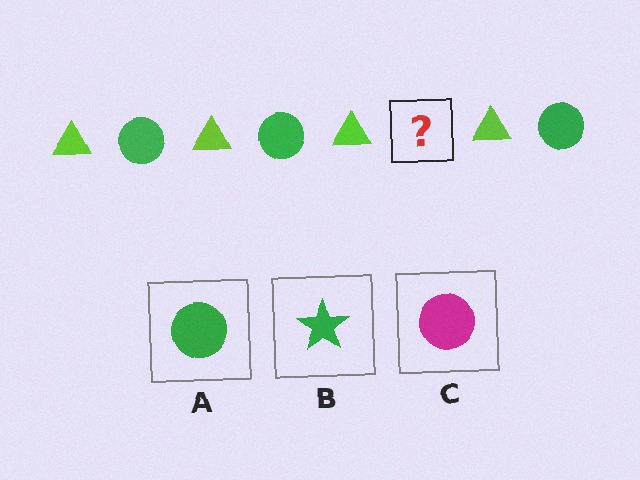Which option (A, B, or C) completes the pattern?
A.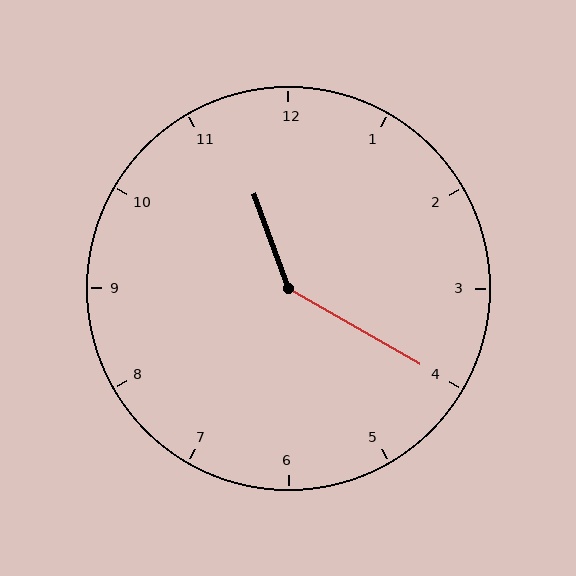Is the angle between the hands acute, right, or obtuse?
It is obtuse.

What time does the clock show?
11:20.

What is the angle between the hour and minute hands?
Approximately 140 degrees.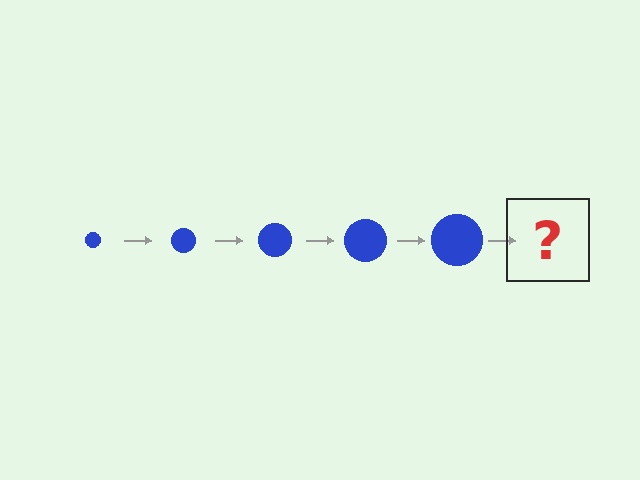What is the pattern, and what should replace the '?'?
The pattern is that the circle gets progressively larger each step. The '?' should be a blue circle, larger than the previous one.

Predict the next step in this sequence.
The next step is a blue circle, larger than the previous one.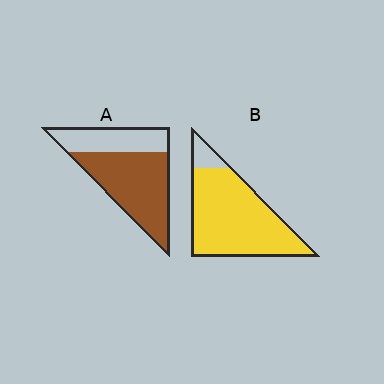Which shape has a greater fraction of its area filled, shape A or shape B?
Shape B.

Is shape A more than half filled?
Yes.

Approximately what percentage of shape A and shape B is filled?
A is approximately 65% and B is approximately 90%.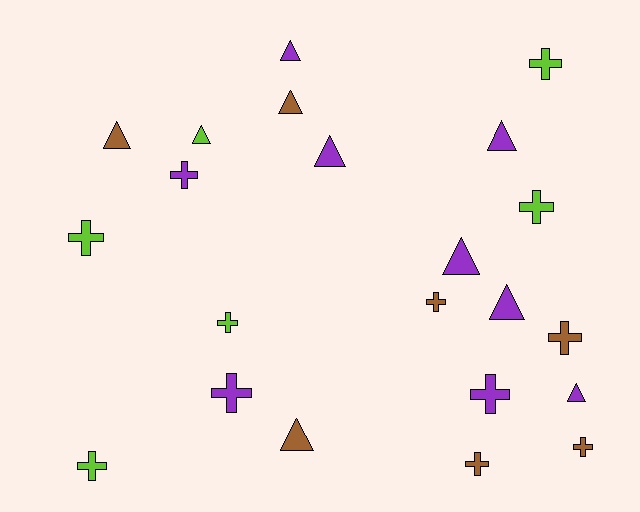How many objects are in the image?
There are 22 objects.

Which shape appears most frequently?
Cross, with 12 objects.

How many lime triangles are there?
There is 1 lime triangle.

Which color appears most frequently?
Purple, with 9 objects.